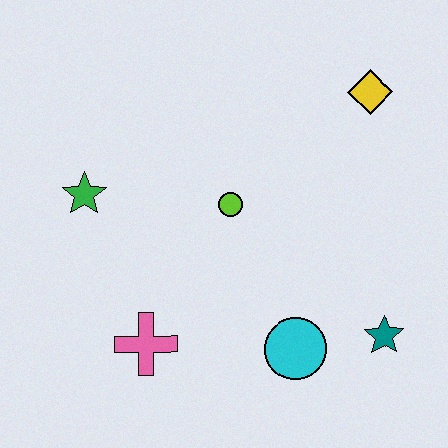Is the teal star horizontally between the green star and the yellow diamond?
No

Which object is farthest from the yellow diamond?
The pink cross is farthest from the yellow diamond.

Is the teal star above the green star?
No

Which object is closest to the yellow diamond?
The lime circle is closest to the yellow diamond.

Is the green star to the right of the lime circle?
No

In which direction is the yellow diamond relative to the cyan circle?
The yellow diamond is above the cyan circle.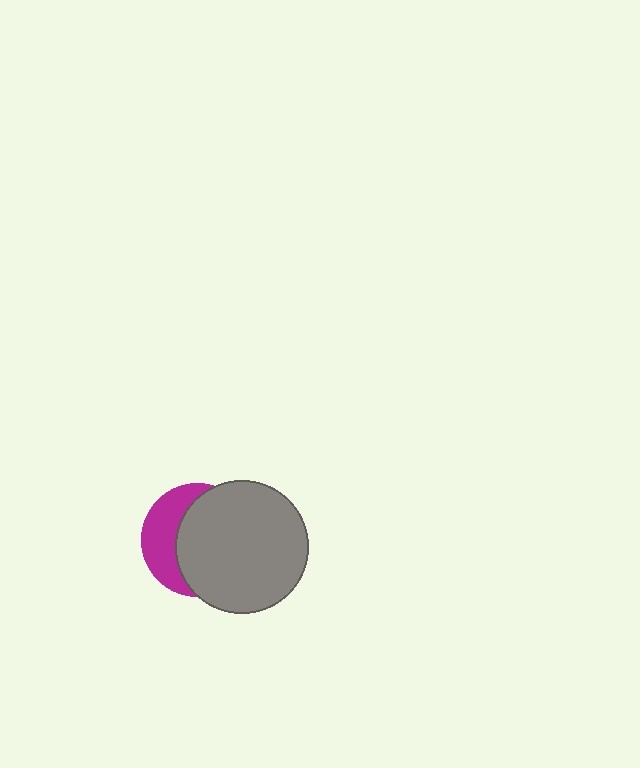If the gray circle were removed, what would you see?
You would see the complete magenta circle.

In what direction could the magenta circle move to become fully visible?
The magenta circle could move left. That would shift it out from behind the gray circle entirely.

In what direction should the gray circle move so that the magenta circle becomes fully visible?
The gray circle should move right. That is the shortest direction to clear the overlap and leave the magenta circle fully visible.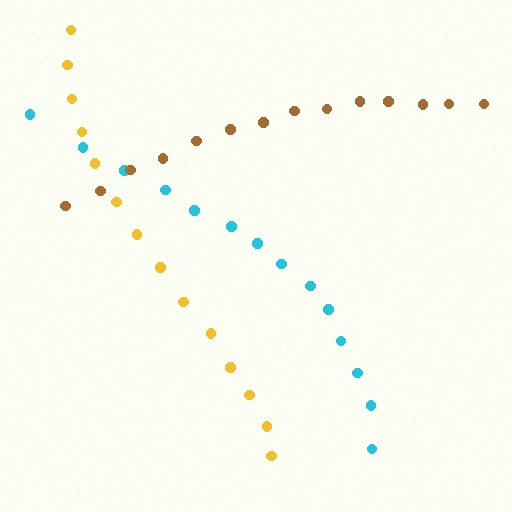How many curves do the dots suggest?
There are 3 distinct paths.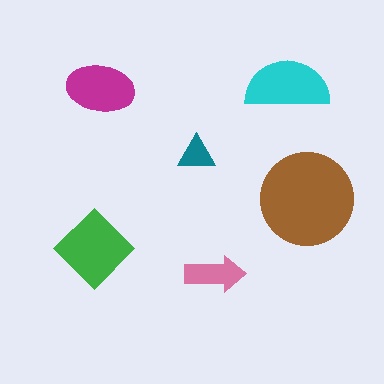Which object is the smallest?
The teal triangle.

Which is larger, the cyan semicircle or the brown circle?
The brown circle.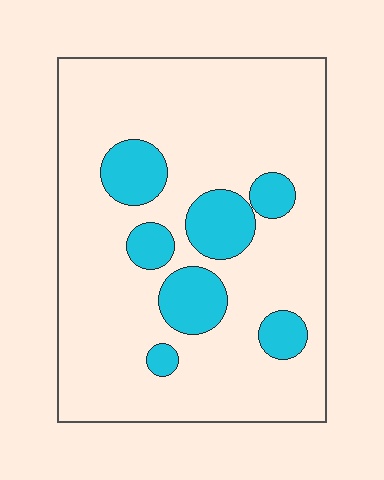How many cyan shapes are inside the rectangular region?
7.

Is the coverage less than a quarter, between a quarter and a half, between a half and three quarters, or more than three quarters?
Less than a quarter.